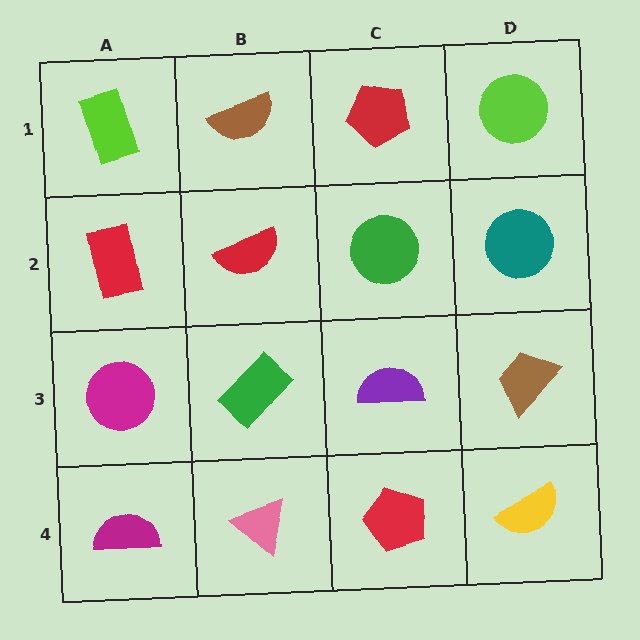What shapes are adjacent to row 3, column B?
A red semicircle (row 2, column B), a pink triangle (row 4, column B), a magenta circle (row 3, column A), a purple semicircle (row 3, column C).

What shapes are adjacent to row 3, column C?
A green circle (row 2, column C), a red pentagon (row 4, column C), a green rectangle (row 3, column B), a brown trapezoid (row 3, column D).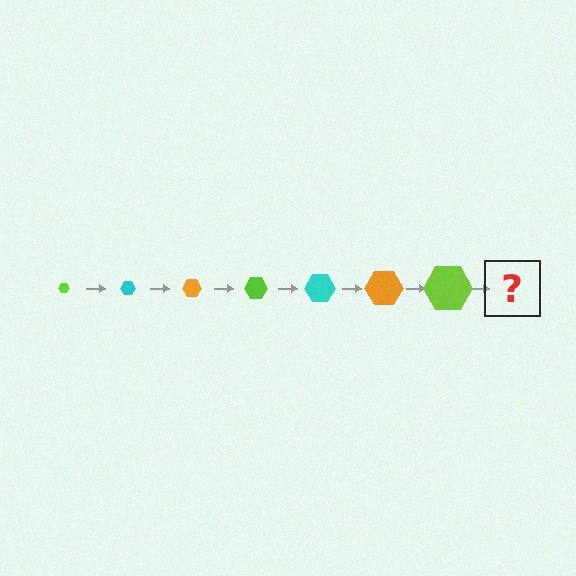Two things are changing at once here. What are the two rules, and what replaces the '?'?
The two rules are that the hexagon grows larger each step and the color cycles through lime, cyan, and orange. The '?' should be a cyan hexagon, larger than the previous one.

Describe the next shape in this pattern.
It should be a cyan hexagon, larger than the previous one.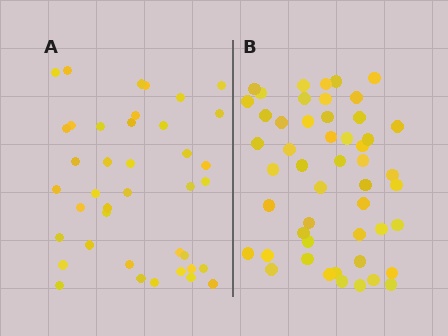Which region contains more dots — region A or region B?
Region B (the right region) has more dots.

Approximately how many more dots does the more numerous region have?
Region B has roughly 10 or so more dots than region A.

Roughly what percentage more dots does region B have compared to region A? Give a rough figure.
About 25% more.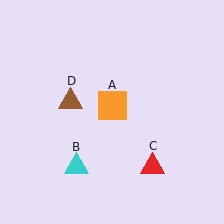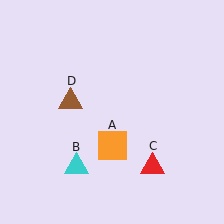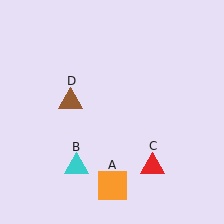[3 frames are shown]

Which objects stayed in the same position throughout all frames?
Cyan triangle (object B) and red triangle (object C) and brown triangle (object D) remained stationary.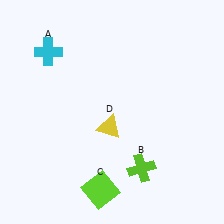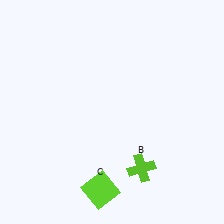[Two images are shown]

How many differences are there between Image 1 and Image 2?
There are 2 differences between the two images.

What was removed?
The yellow triangle (D), the cyan cross (A) were removed in Image 2.